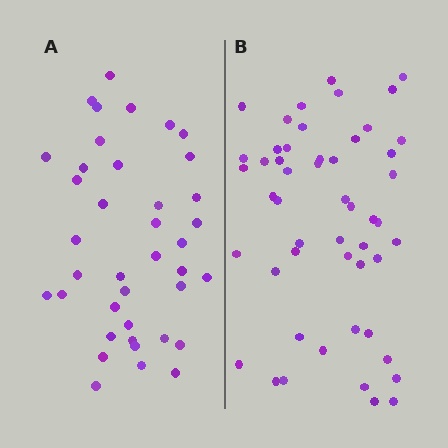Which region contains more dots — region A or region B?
Region B (the right region) has more dots.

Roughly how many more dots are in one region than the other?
Region B has roughly 12 or so more dots than region A.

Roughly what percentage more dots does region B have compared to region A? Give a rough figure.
About 30% more.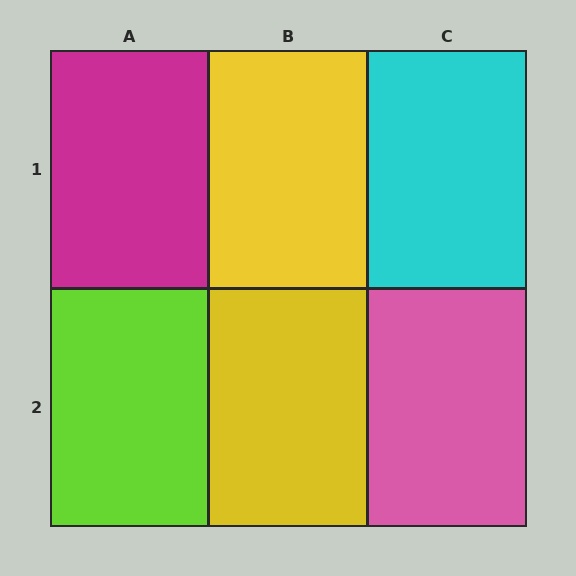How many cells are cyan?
1 cell is cyan.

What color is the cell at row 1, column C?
Cyan.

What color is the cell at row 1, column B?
Yellow.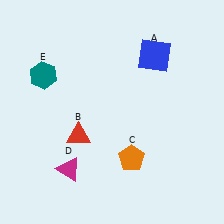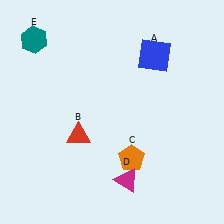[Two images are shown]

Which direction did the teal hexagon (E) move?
The teal hexagon (E) moved up.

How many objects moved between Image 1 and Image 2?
2 objects moved between the two images.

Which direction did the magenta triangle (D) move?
The magenta triangle (D) moved right.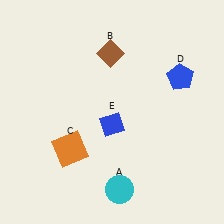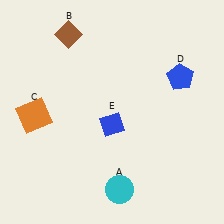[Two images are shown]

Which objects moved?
The objects that moved are: the brown diamond (B), the orange square (C).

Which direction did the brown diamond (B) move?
The brown diamond (B) moved left.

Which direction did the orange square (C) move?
The orange square (C) moved left.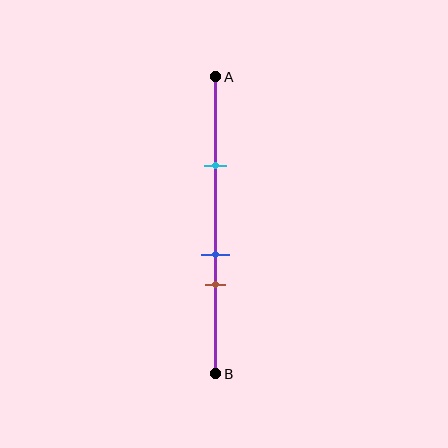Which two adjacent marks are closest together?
The blue and brown marks are the closest adjacent pair.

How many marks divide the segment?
There are 3 marks dividing the segment.